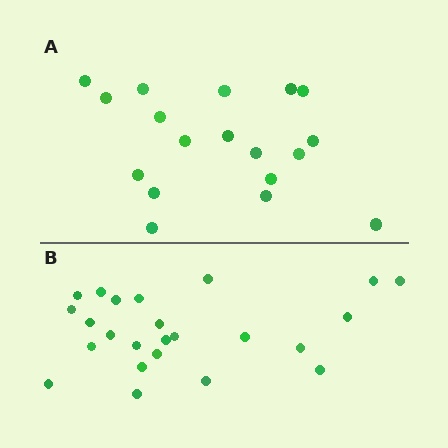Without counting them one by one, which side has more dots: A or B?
Region B (the bottom region) has more dots.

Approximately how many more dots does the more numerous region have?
Region B has about 6 more dots than region A.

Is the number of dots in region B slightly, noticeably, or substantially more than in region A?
Region B has noticeably more, but not dramatically so. The ratio is roughly 1.3 to 1.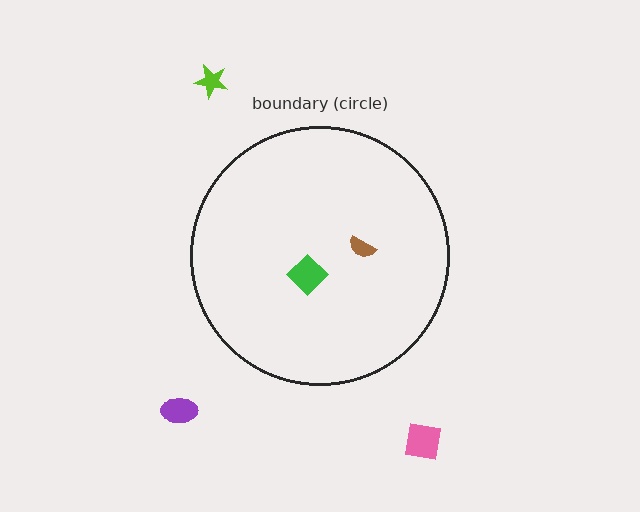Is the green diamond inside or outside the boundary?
Inside.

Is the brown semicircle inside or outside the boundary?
Inside.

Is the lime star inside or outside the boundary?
Outside.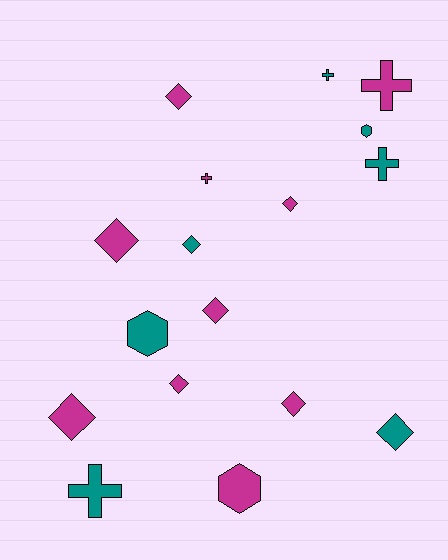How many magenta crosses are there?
There are 2 magenta crosses.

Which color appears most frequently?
Magenta, with 10 objects.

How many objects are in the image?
There are 17 objects.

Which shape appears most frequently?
Diamond, with 9 objects.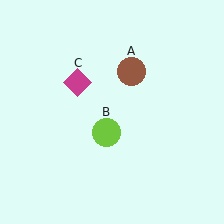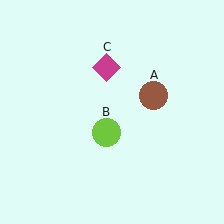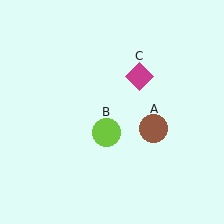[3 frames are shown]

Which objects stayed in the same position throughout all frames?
Lime circle (object B) remained stationary.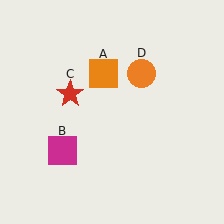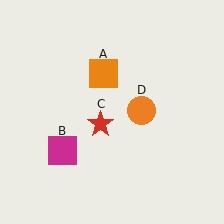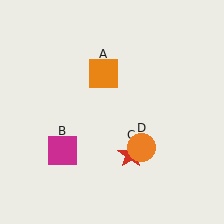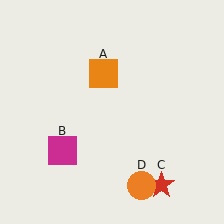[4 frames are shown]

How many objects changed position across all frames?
2 objects changed position: red star (object C), orange circle (object D).